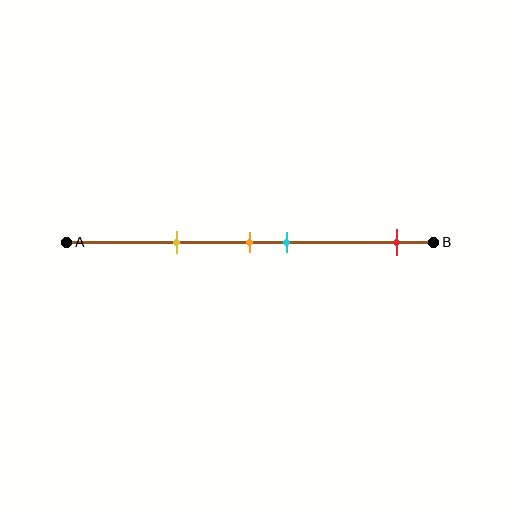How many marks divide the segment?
There are 4 marks dividing the segment.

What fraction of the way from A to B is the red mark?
The red mark is approximately 90% (0.9) of the way from A to B.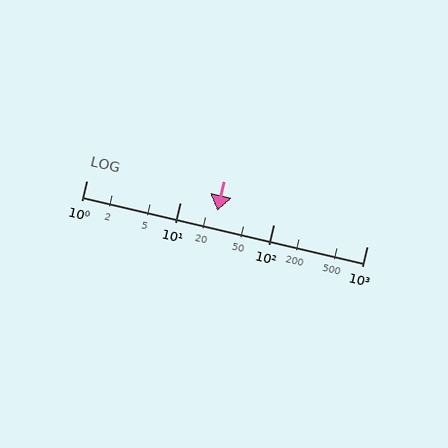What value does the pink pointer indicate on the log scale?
The pointer indicates approximately 25.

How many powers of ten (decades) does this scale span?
The scale spans 3 decades, from 1 to 1000.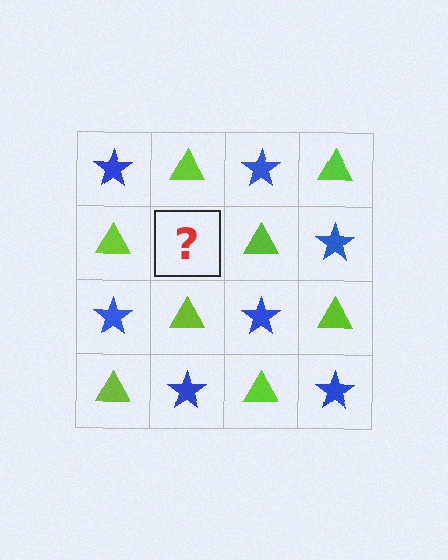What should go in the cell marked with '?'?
The missing cell should contain a blue star.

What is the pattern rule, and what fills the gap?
The rule is that it alternates blue star and lime triangle in a checkerboard pattern. The gap should be filled with a blue star.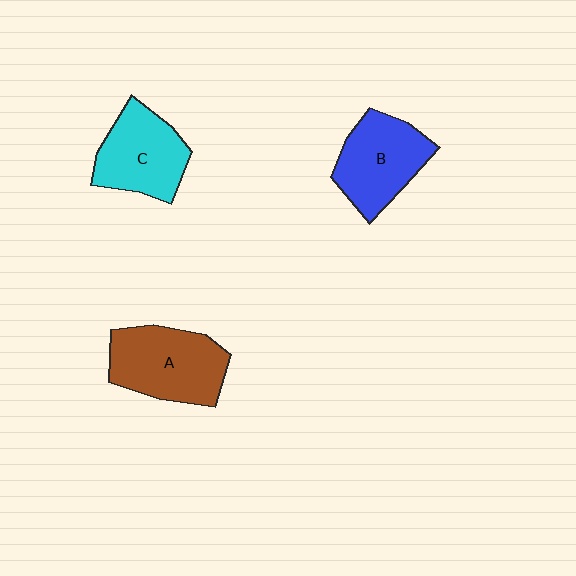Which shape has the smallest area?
Shape C (cyan).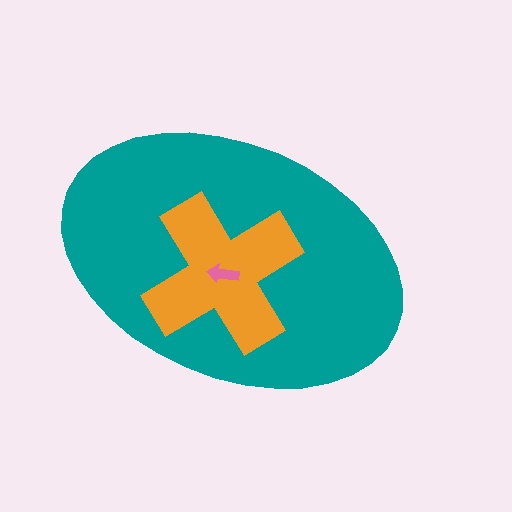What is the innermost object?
The pink arrow.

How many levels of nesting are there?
3.